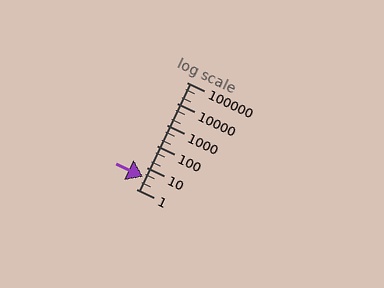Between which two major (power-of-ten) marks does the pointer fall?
The pointer is between 1 and 10.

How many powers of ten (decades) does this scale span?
The scale spans 5 decades, from 1 to 100000.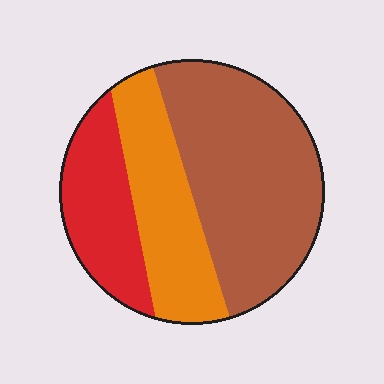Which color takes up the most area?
Brown, at roughly 50%.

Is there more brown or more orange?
Brown.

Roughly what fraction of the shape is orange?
Orange covers about 25% of the shape.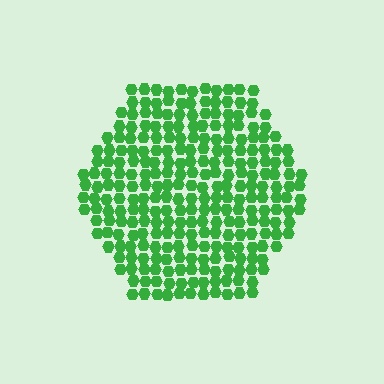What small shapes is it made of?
It is made of small hexagons.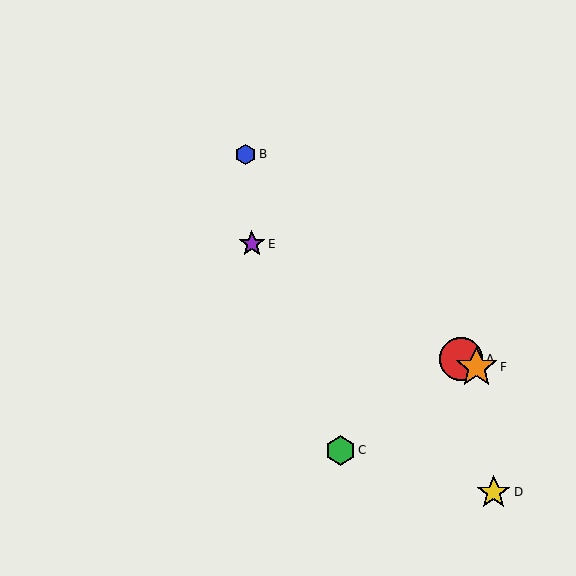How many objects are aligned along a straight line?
3 objects (A, E, F) are aligned along a straight line.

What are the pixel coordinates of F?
Object F is at (477, 367).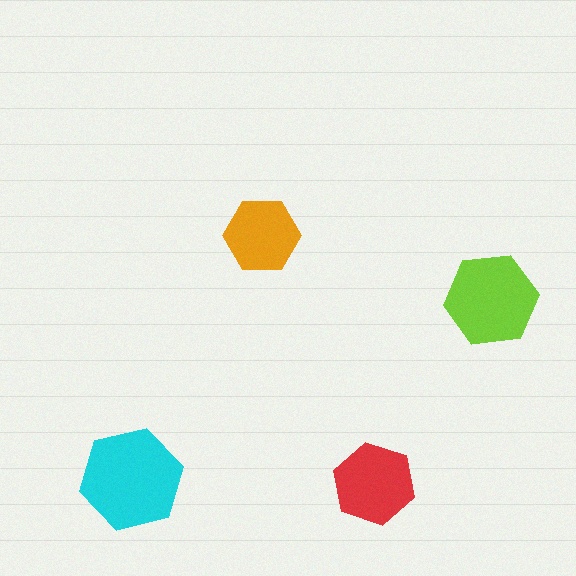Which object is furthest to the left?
The cyan hexagon is leftmost.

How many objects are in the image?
There are 4 objects in the image.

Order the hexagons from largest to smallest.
the cyan one, the lime one, the red one, the orange one.